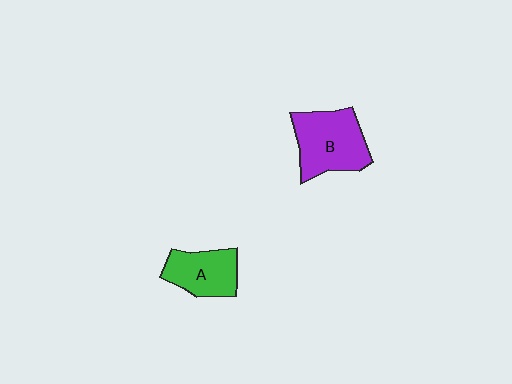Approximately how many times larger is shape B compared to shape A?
Approximately 1.4 times.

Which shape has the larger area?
Shape B (purple).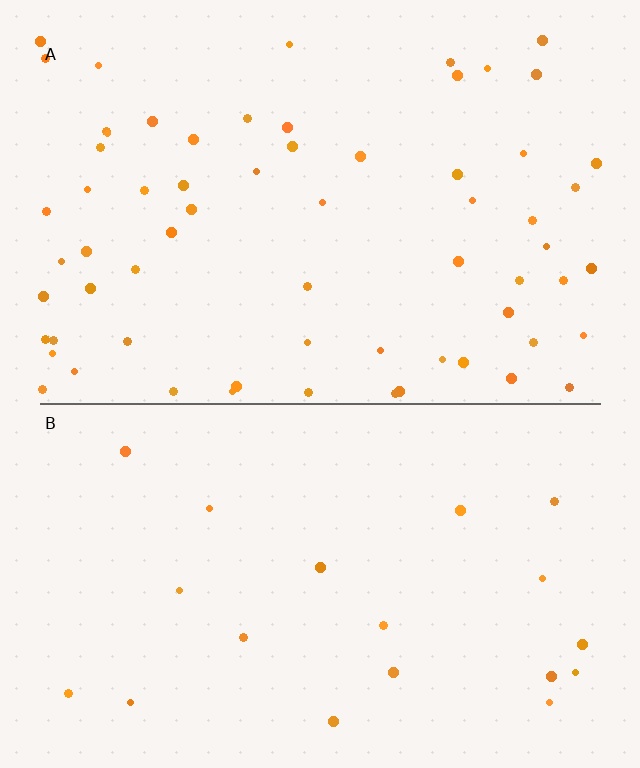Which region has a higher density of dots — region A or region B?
A (the top).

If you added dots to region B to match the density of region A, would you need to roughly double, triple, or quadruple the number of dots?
Approximately triple.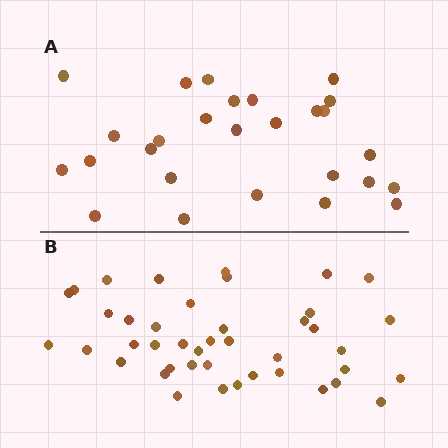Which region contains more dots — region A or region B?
Region B (the bottom region) has more dots.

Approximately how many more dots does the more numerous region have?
Region B has approximately 15 more dots than region A.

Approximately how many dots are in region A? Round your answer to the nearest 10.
About 30 dots. (The exact count is 27, which rounds to 30.)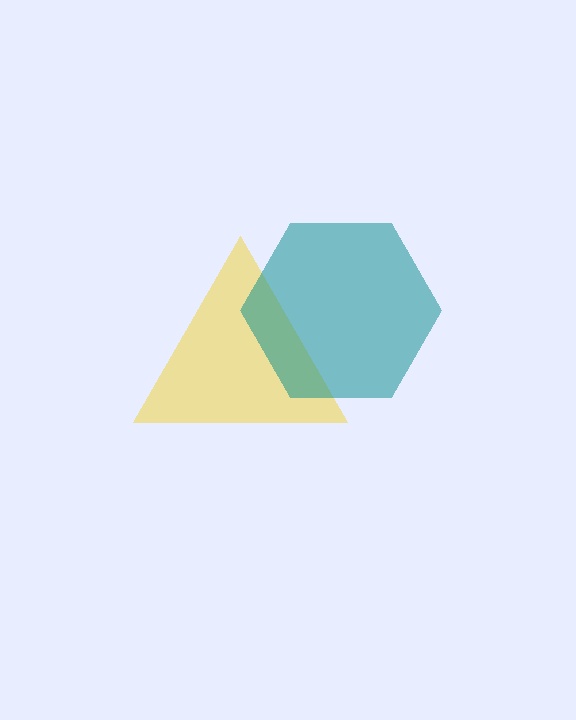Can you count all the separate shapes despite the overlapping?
Yes, there are 2 separate shapes.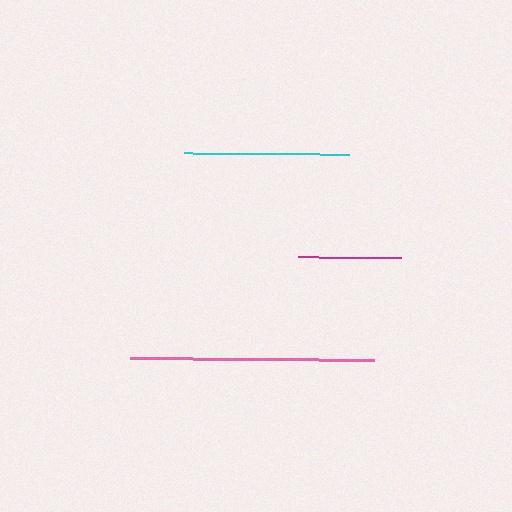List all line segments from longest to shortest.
From longest to shortest: pink, cyan, magenta.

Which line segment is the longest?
The pink line is the longest at approximately 244 pixels.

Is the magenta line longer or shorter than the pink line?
The pink line is longer than the magenta line.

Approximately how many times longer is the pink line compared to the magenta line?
The pink line is approximately 2.4 times the length of the magenta line.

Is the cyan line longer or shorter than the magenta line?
The cyan line is longer than the magenta line.